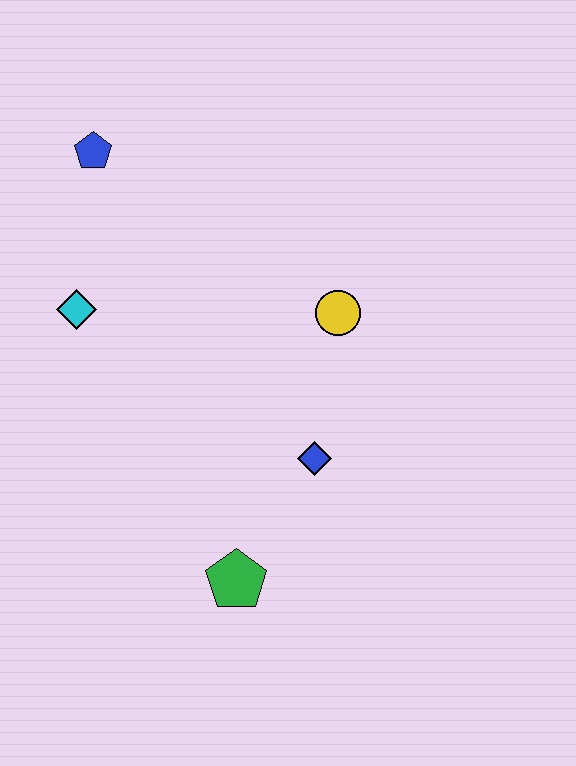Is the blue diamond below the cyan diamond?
Yes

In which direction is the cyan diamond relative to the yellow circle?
The cyan diamond is to the left of the yellow circle.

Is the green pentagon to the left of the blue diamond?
Yes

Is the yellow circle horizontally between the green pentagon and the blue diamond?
No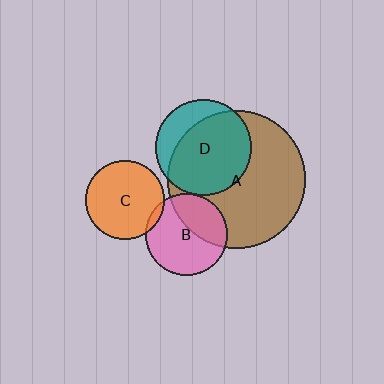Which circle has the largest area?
Circle A (brown).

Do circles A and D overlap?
Yes.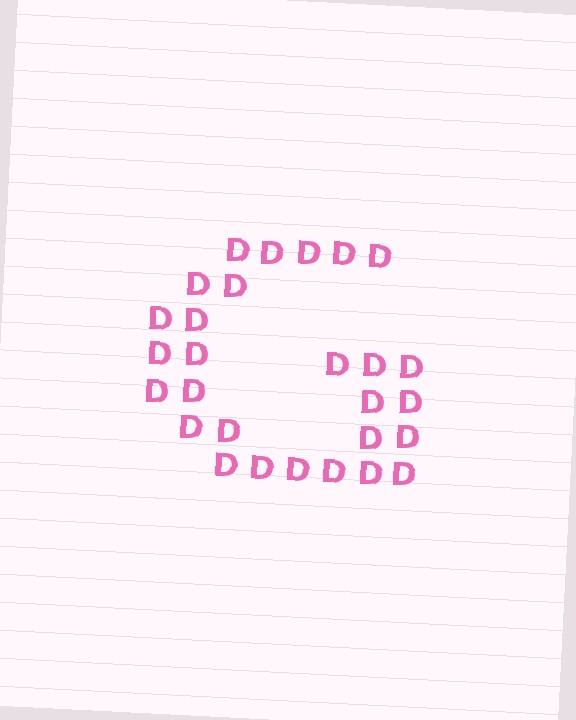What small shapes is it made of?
It is made of small letter D's.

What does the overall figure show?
The overall figure shows the letter G.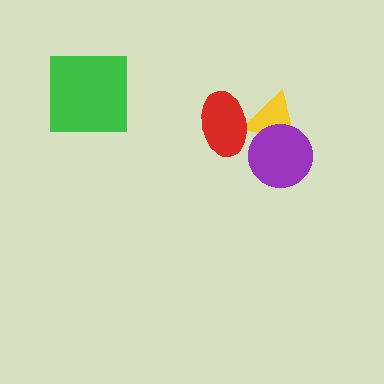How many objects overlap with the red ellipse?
1 object overlaps with the red ellipse.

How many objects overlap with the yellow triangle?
2 objects overlap with the yellow triangle.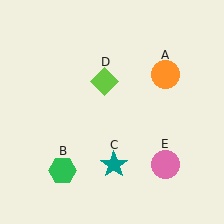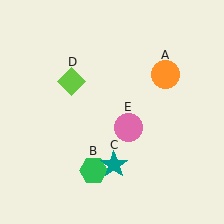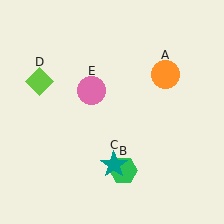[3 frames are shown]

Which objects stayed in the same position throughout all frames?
Orange circle (object A) and teal star (object C) remained stationary.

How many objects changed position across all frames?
3 objects changed position: green hexagon (object B), lime diamond (object D), pink circle (object E).